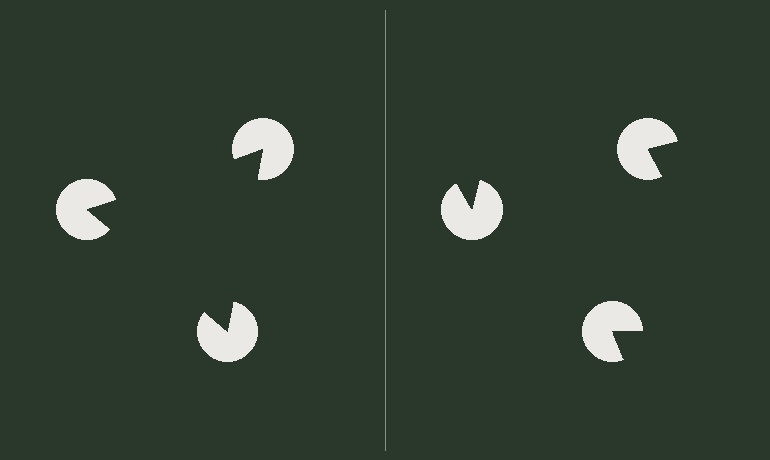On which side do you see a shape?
An illusory triangle appears on the left side. On the right side the wedge cuts are rotated, so no coherent shape forms.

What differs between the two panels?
The pac-man discs are positioned identically on both sides; only the wedge orientations differ. On the left they align to a triangle; on the right they are misaligned.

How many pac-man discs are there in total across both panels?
6 — 3 on each side.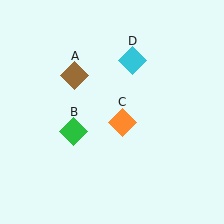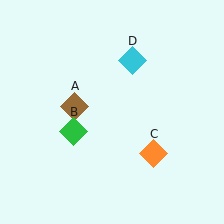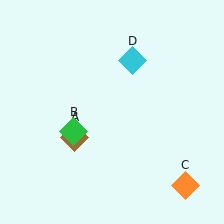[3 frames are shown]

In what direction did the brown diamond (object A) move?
The brown diamond (object A) moved down.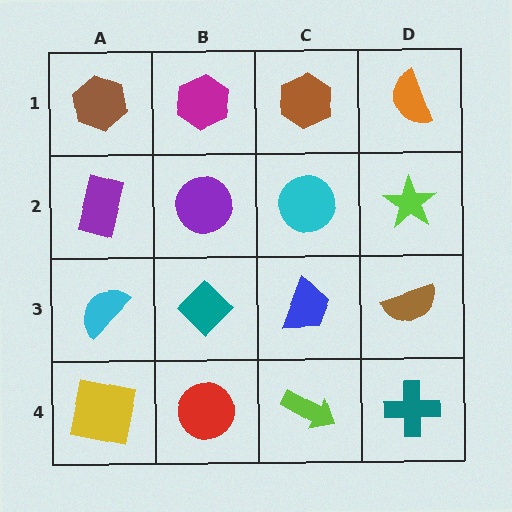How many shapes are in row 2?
4 shapes.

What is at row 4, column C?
A lime arrow.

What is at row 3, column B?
A teal diamond.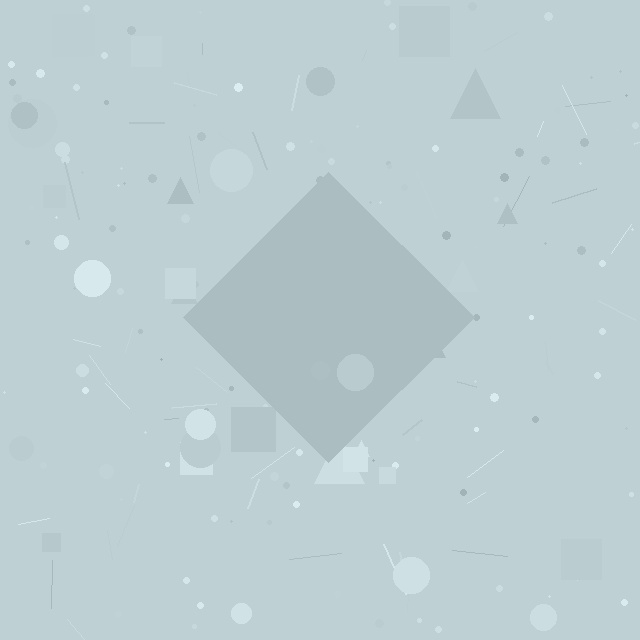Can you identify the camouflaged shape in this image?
The camouflaged shape is a diamond.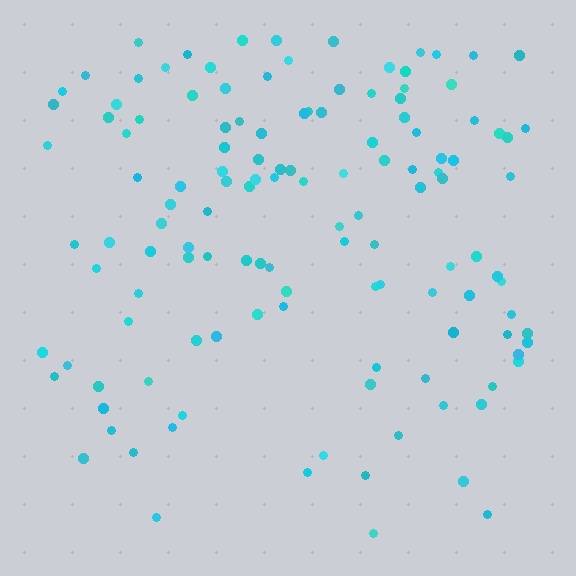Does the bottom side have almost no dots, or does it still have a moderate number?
Still a moderate number, just noticeably fewer than the top.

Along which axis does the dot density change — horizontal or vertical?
Vertical.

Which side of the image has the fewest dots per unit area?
The bottom.